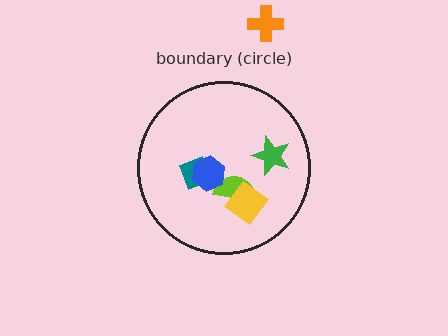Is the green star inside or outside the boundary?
Inside.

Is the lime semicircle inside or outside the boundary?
Inside.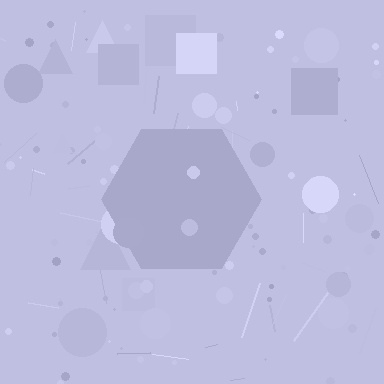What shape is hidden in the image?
A hexagon is hidden in the image.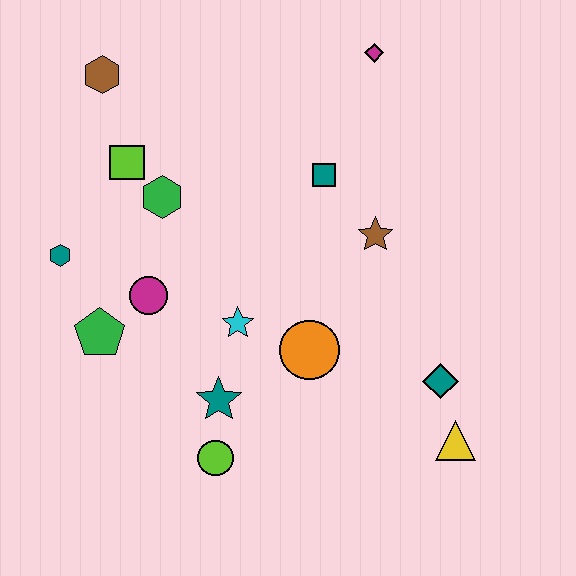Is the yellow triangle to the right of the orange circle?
Yes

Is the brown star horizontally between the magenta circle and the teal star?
No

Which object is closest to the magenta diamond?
The teal square is closest to the magenta diamond.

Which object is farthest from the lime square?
The yellow triangle is farthest from the lime square.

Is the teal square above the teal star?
Yes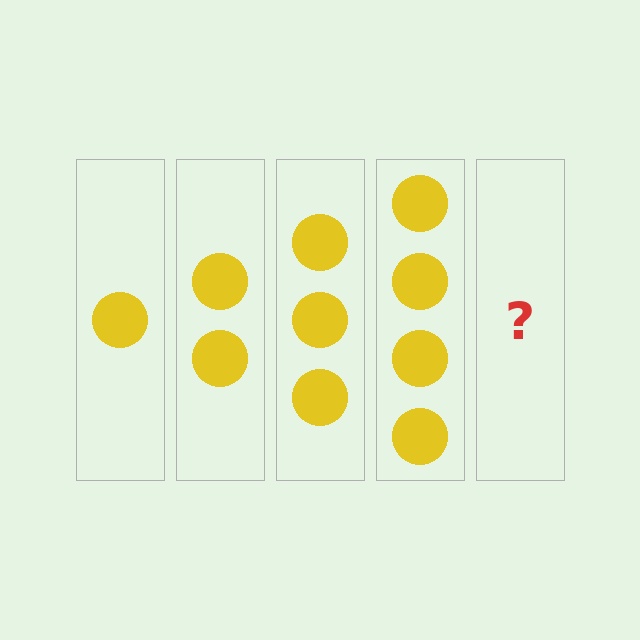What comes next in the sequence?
The next element should be 5 circles.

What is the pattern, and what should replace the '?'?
The pattern is that each step adds one more circle. The '?' should be 5 circles.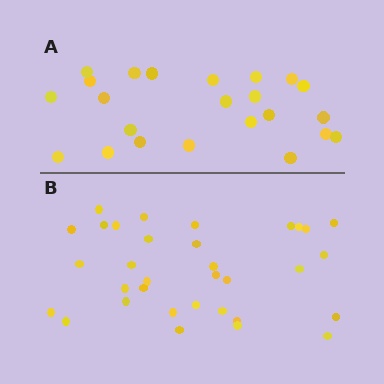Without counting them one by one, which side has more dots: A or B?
Region B (the bottom region) has more dots.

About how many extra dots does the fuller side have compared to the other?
Region B has roughly 10 or so more dots than region A.